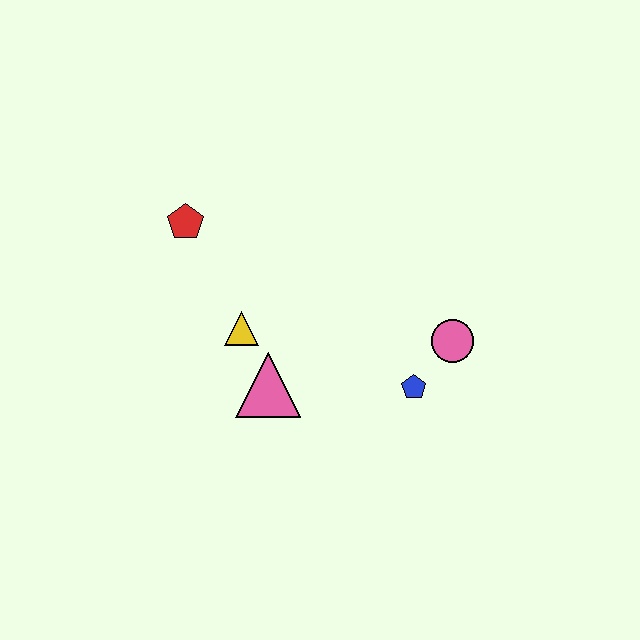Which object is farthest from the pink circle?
The red pentagon is farthest from the pink circle.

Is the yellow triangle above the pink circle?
Yes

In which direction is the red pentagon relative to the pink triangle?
The red pentagon is above the pink triangle.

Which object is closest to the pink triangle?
The yellow triangle is closest to the pink triangle.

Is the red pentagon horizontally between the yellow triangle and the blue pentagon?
No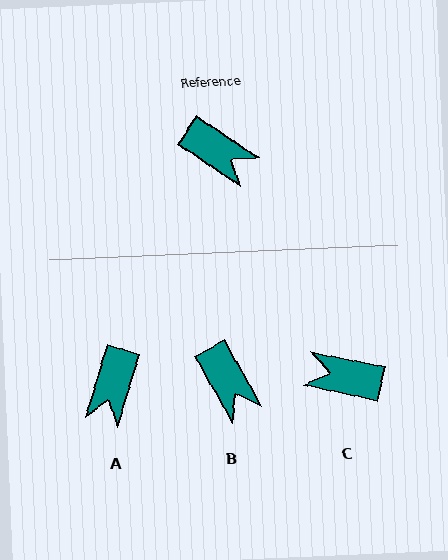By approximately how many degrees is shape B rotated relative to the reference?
Approximately 27 degrees clockwise.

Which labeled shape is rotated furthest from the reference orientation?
C, about 158 degrees away.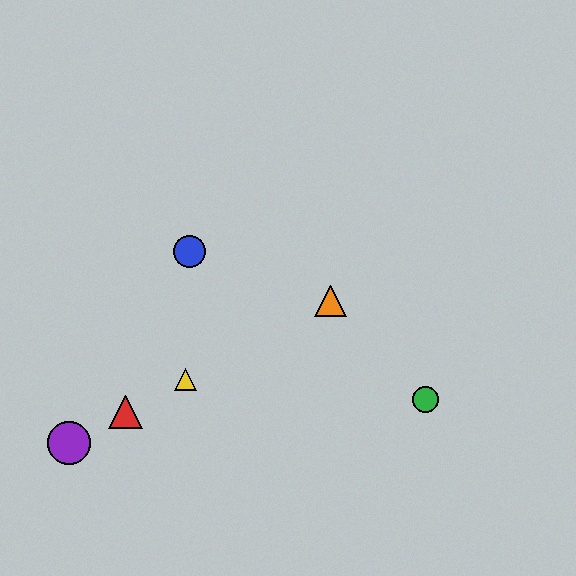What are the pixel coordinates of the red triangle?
The red triangle is at (126, 412).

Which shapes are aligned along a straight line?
The red triangle, the yellow triangle, the purple circle, the orange triangle are aligned along a straight line.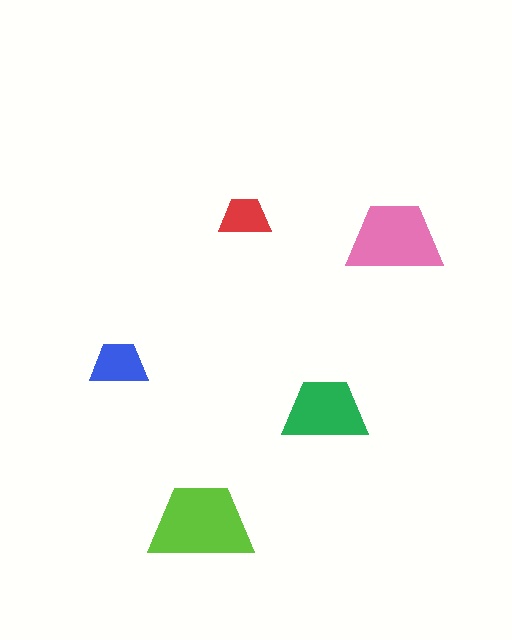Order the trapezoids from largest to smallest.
the lime one, the pink one, the green one, the blue one, the red one.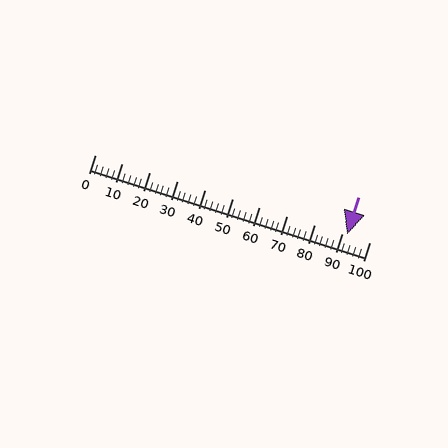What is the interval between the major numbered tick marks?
The major tick marks are spaced 10 units apart.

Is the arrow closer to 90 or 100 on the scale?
The arrow is closer to 90.